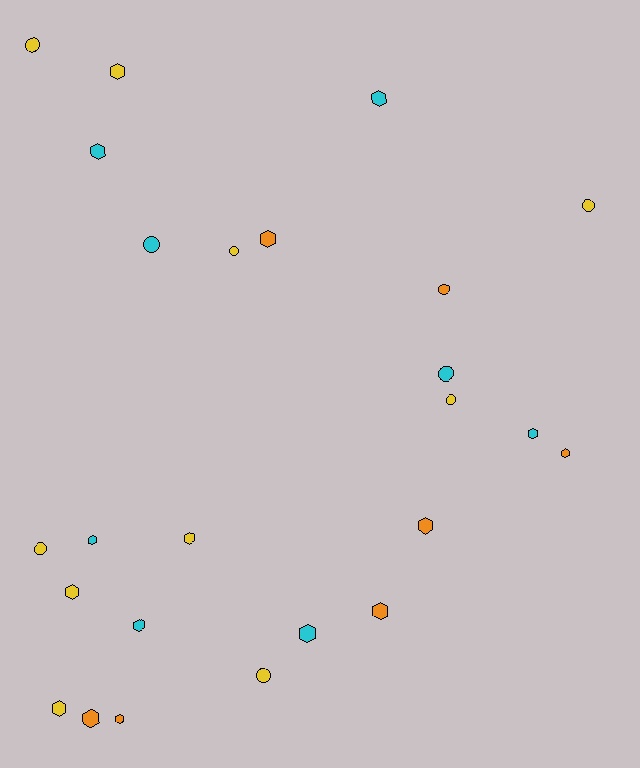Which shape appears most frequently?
Hexagon, with 16 objects.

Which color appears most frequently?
Yellow, with 10 objects.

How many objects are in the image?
There are 25 objects.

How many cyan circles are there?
There are 2 cyan circles.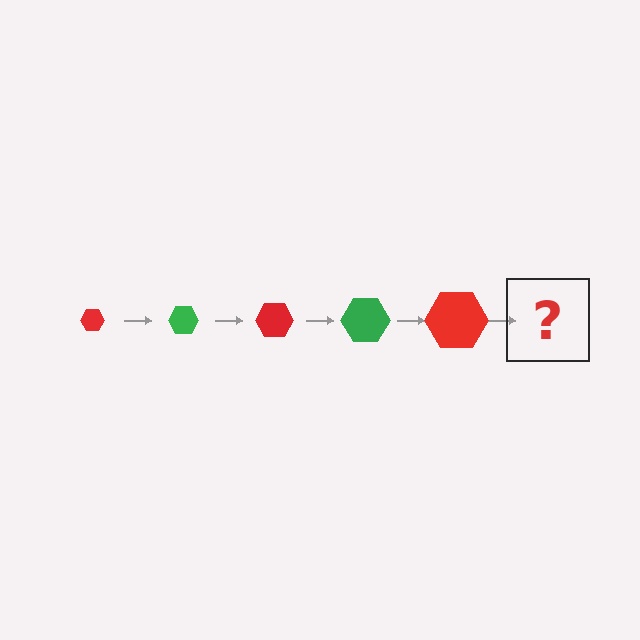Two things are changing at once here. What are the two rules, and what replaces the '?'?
The two rules are that the hexagon grows larger each step and the color cycles through red and green. The '?' should be a green hexagon, larger than the previous one.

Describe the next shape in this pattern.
It should be a green hexagon, larger than the previous one.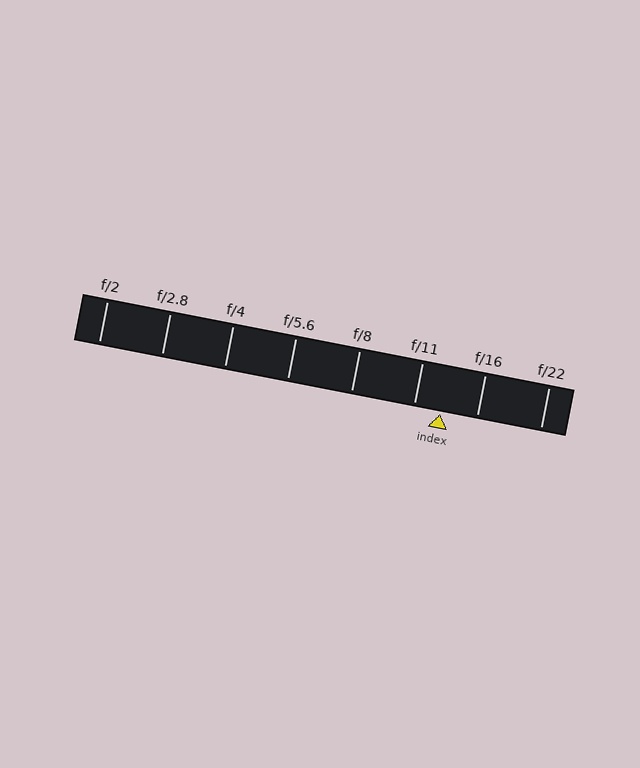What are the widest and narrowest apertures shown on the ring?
The widest aperture shown is f/2 and the narrowest is f/22.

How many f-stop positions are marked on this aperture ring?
There are 8 f-stop positions marked.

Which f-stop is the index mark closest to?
The index mark is closest to f/11.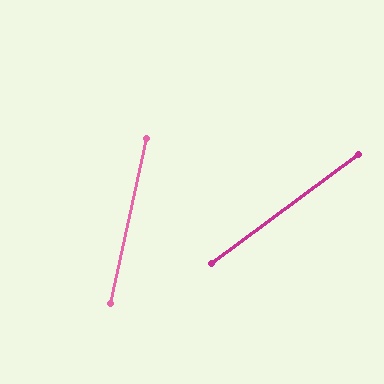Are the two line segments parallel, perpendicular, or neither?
Neither parallel nor perpendicular — they differ by about 41°.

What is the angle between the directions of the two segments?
Approximately 41 degrees.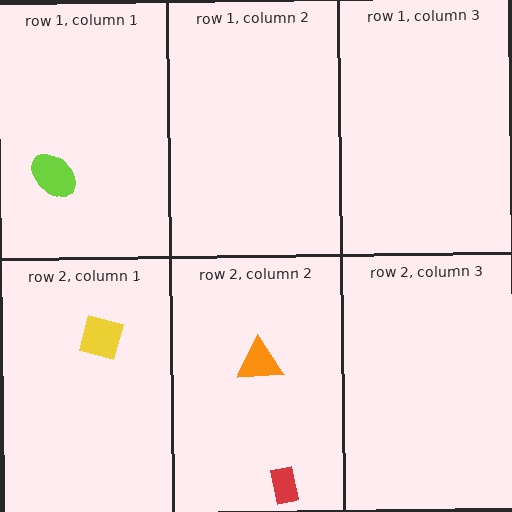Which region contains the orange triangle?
The row 2, column 2 region.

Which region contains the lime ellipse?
The row 1, column 1 region.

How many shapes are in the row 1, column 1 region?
1.